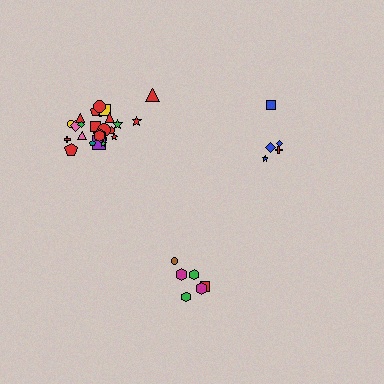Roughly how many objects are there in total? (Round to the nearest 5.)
Roughly 35 objects in total.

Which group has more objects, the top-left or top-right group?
The top-left group.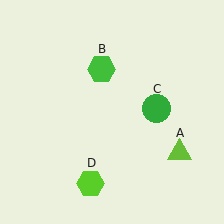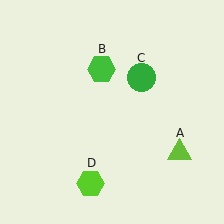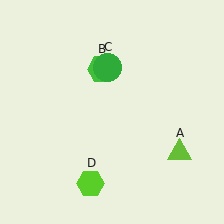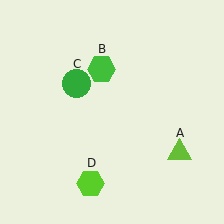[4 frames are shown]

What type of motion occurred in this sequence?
The green circle (object C) rotated counterclockwise around the center of the scene.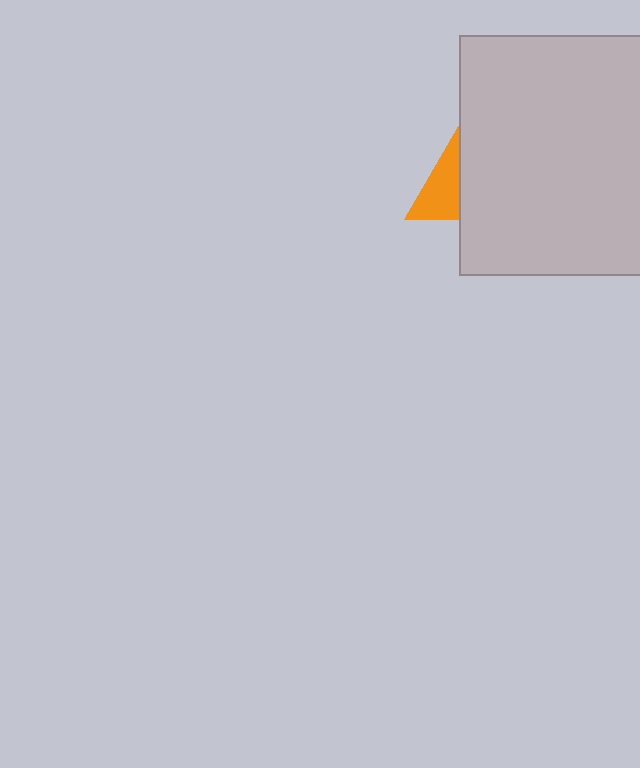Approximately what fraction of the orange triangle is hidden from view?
Roughly 67% of the orange triangle is hidden behind the light gray square.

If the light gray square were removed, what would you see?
You would see the complete orange triangle.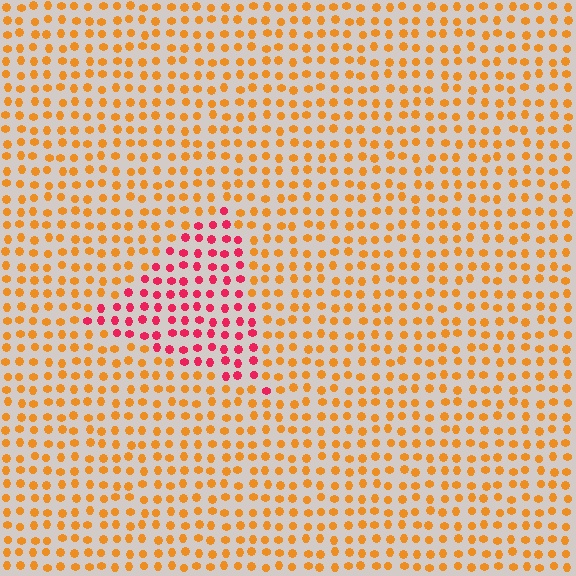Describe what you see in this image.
The image is filled with small orange elements in a uniform arrangement. A triangle-shaped region is visible where the elements are tinted to a slightly different hue, forming a subtle color boundary.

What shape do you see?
I see a triangle.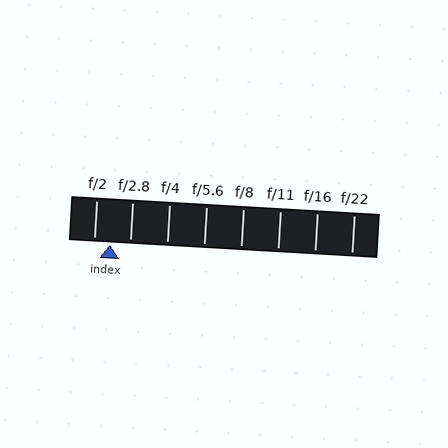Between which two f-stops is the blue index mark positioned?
The index mark is between f/2 and f/2.8.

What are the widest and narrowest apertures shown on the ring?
The widest aperture shown is f/2 and the narrowest is f/22.